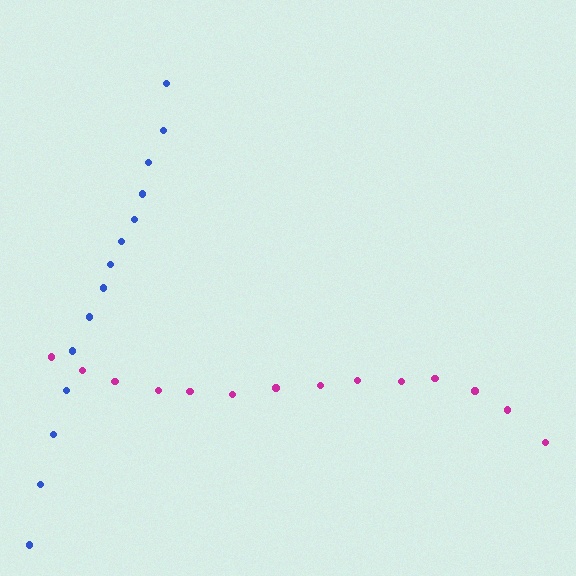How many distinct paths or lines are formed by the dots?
There are 2 distinct paths.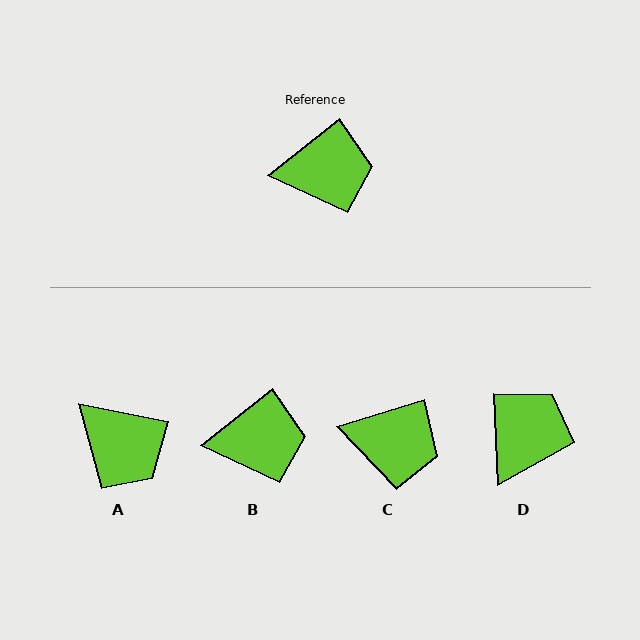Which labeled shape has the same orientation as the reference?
B.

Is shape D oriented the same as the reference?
No, it is off by about 54 degrees.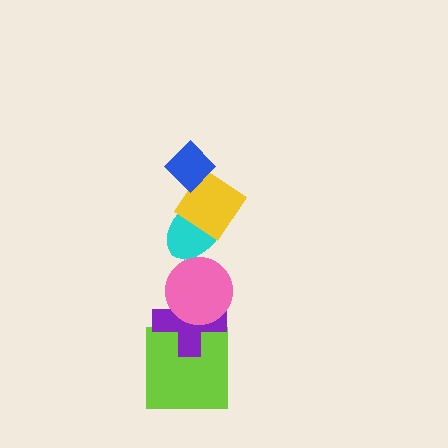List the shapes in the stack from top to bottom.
From top to bottom: the blue diamond, the yellow diamond, the cyan ellipse, the pink circle, the purple cross, the lime square.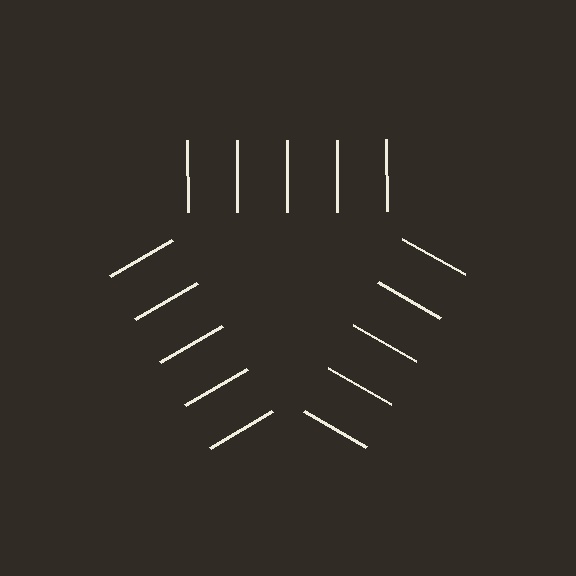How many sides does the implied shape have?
3 sides — the line-ends trace a triangle.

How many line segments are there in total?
15 — 5 along each of the 3 edges.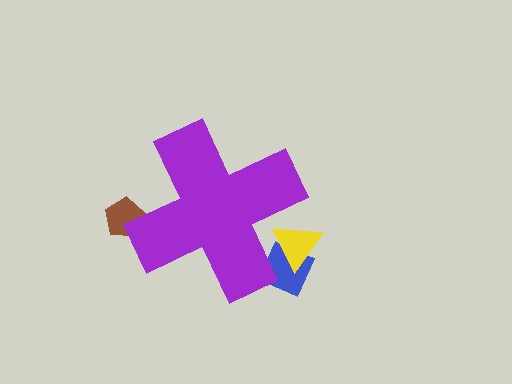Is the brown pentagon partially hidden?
Yes, the brown pentagon is partially hidden behind the purple cross.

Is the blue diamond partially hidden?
Yes, the blue diamond is partially hidden behind the purple cross.